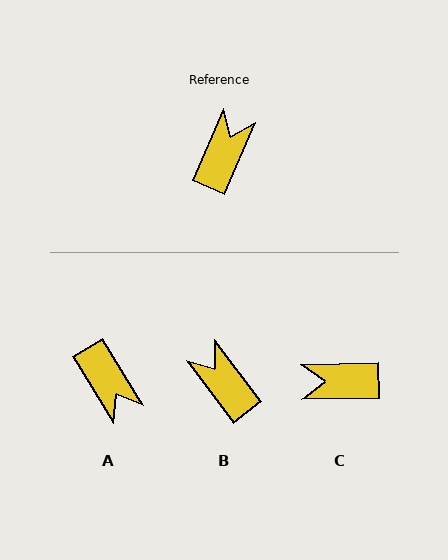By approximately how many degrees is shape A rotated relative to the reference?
Approximately 125 degrees clockwise.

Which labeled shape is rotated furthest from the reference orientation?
A, about 125 degrees away.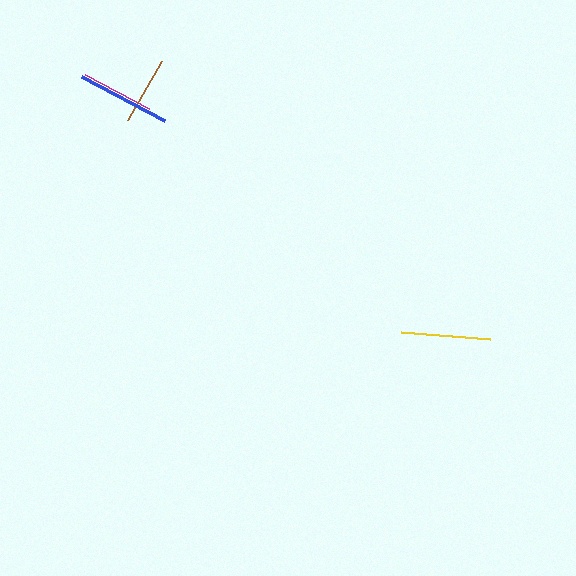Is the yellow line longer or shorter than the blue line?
The blue line is longer than the yellow line.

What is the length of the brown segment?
The brown segment is approximately 68 pixels long.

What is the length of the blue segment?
The blue segment is approximately 94 pixels long.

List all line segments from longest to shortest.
From longest to shortest: blue, yellow, magenta, brown.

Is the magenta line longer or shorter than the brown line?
The magenta line is longer than the brown line.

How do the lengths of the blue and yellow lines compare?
The blue and yellow lines are approximately the same length.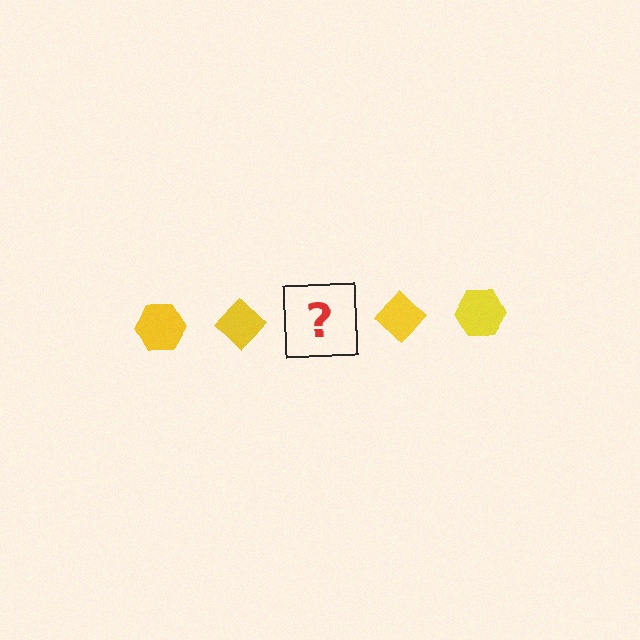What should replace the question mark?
The question mark should be replaced with a yellow hexagon.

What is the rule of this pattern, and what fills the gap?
The rule is that the pattern cycles through hexagon, diamond shapes in yellow. The gap should be filled with a yellow hexagon.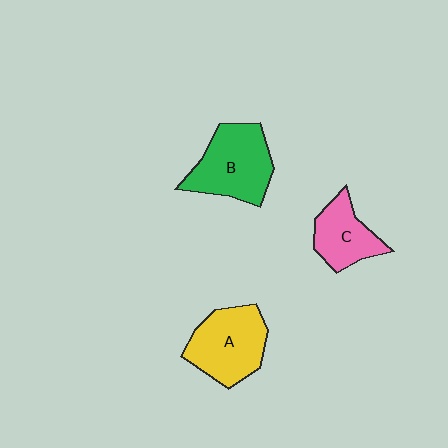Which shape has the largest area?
Shape B (green).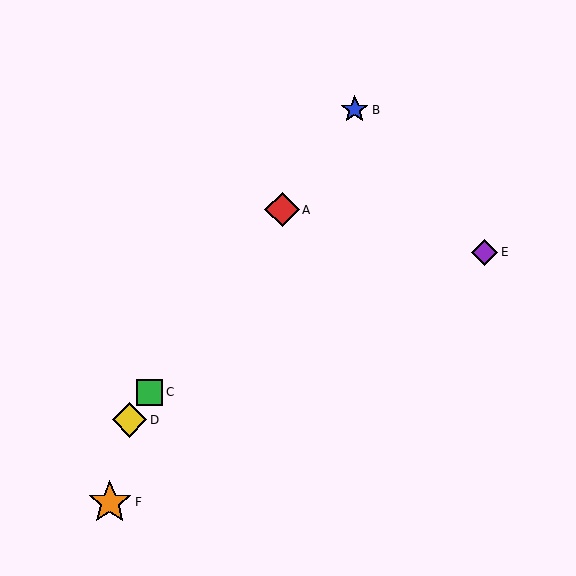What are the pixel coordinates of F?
Object F is at (110, 502).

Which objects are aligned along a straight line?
Objects A, B, C, D are aligned along a straight line.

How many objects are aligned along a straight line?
4 objects (A, B, C, D) are aligned along a straight line.